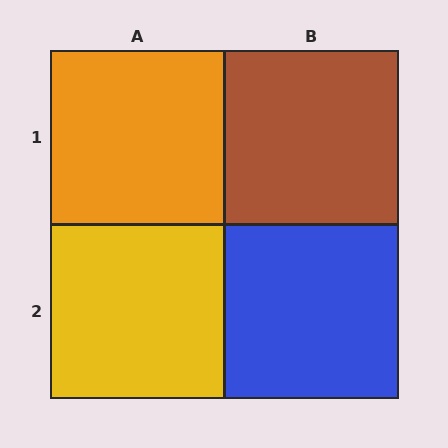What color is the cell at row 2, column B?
Blue.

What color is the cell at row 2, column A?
Yellow.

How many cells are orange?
1 cell is orange.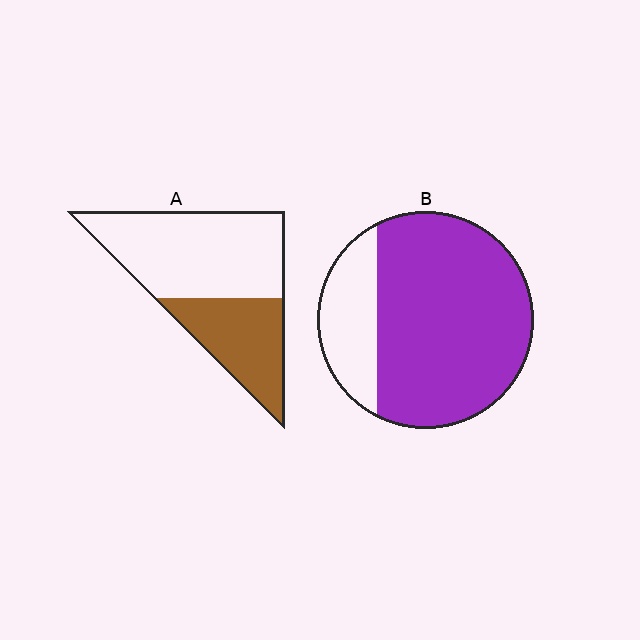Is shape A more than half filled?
No.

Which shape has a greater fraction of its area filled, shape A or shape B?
Shape B.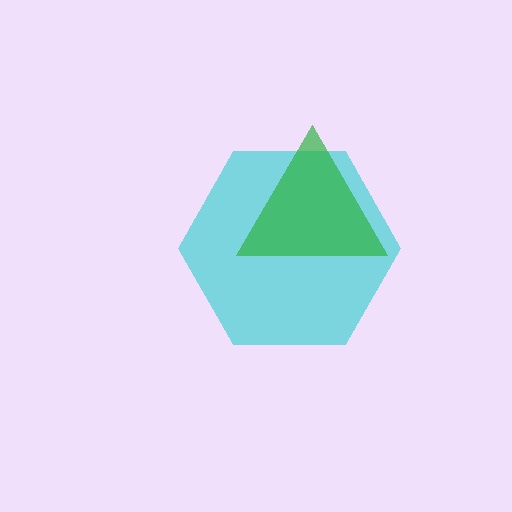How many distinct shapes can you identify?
There are 2 distinct shapes: a cyan hexagon, a green triangle.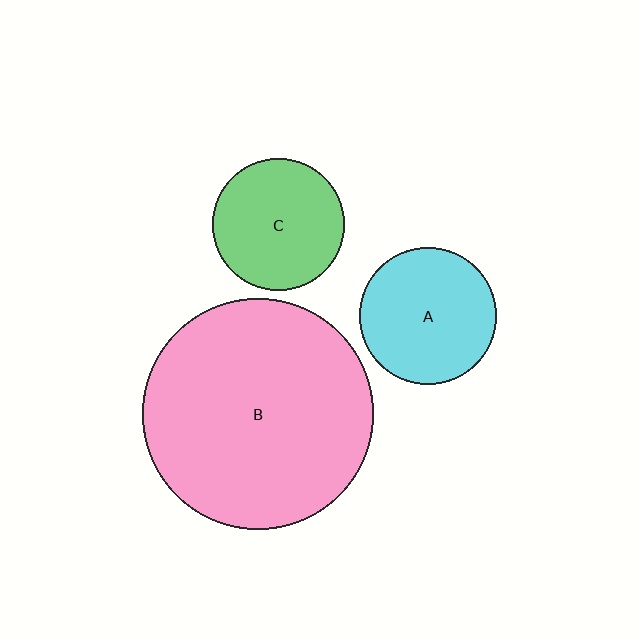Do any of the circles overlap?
No, none of the circles overlap.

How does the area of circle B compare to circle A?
Approximately 2.9 times.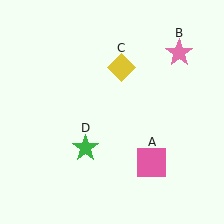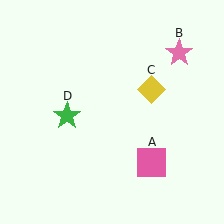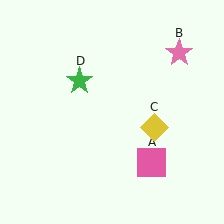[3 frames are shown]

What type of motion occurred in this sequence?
The yellow diamond (object C), green star (object D) rotated clockwise around the center of the scene.